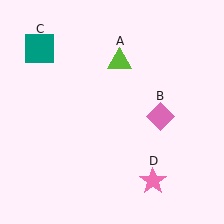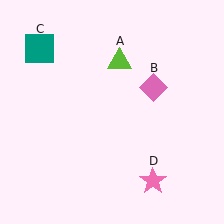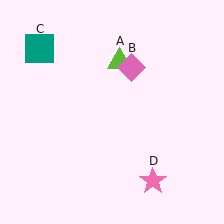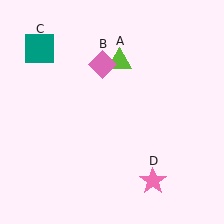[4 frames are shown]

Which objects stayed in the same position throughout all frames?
Lime triangle (object A) and teal square (object C) and pink star (object D) remained stationary.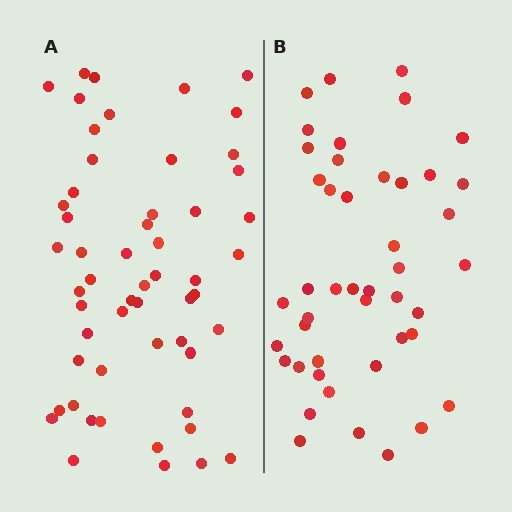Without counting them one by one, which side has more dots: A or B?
Region A (the left region) has more dots.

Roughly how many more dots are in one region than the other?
Region A has roughly 10 or so more dots than region B.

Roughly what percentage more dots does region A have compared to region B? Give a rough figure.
About 20% more.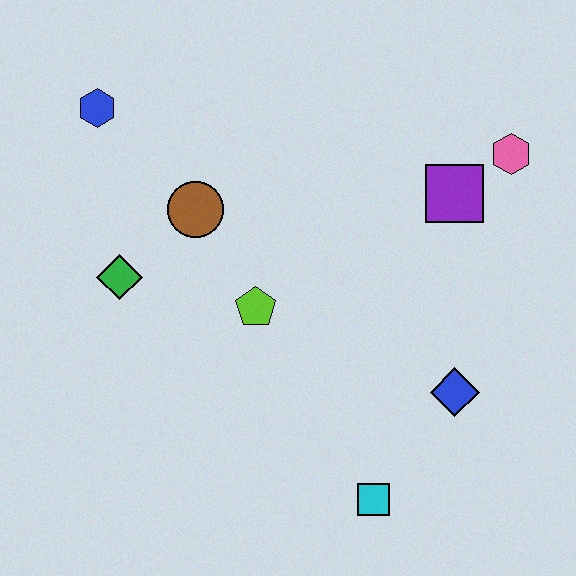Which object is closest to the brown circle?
The green diamond is closest to the brown circle.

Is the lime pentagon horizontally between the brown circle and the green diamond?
No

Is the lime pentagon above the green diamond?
No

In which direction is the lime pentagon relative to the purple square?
The lime pentagon is to the left of the purple square.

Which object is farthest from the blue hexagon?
The cyan square is farthest from the blue hexagon.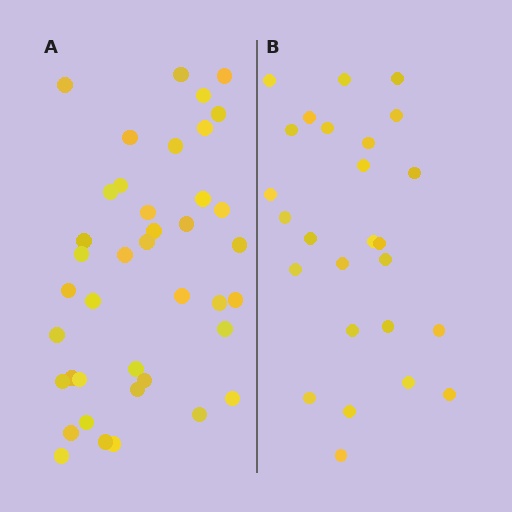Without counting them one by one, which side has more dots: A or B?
Region A (the left region) has more dots.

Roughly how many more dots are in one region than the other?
Region A has approximately 15 more dots than region B.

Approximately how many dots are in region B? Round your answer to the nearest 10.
About 30 dots. (The exact count is 26, which rounds to 30.)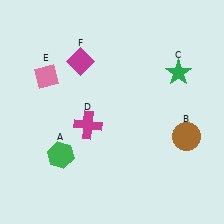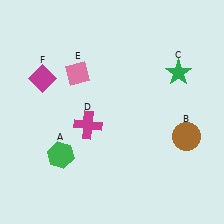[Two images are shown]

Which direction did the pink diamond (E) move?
The pink diamond (E) moved right.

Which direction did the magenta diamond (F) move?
The magenta diamond (F) moved left.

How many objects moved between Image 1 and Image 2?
2 objects moved between the two images.